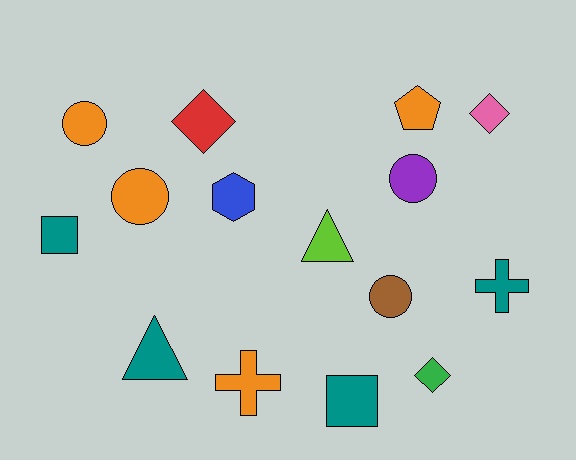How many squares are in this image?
There are 2 squares.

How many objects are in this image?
There are 15 objects.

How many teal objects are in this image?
There are 4 teal objects.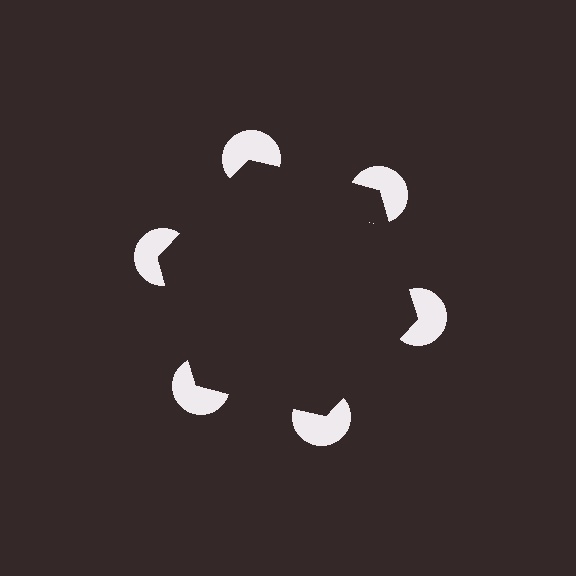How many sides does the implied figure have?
6 sides.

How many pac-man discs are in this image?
There are 6 — one at each vertex of the illusory hexagon.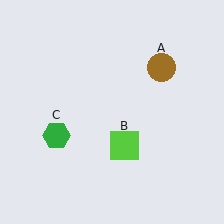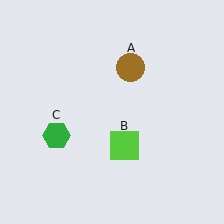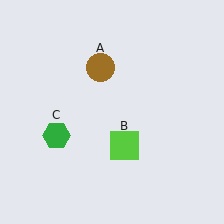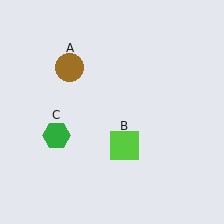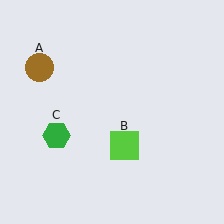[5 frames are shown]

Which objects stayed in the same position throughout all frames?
Lime square (object B) and green hexagon (object C) remained stationary.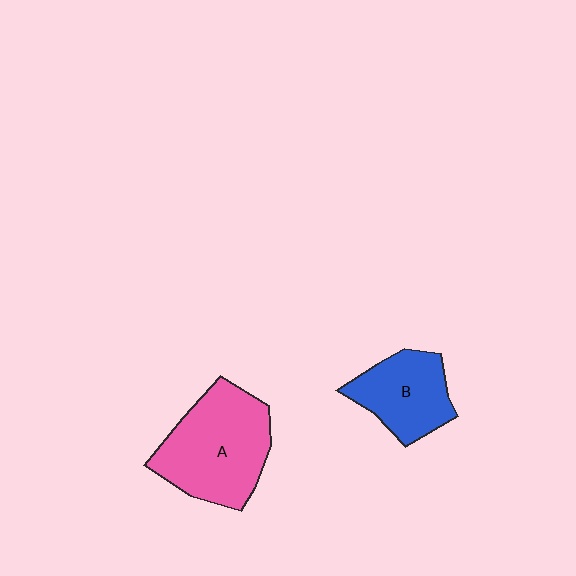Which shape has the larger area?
Shape A (pink).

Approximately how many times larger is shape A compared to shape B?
Approximately 1.5 times.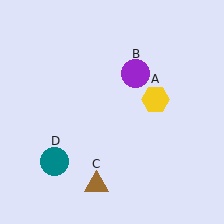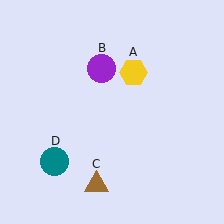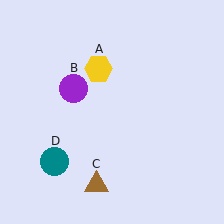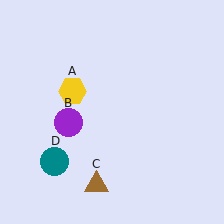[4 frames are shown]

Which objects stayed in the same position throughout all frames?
Brown triangle (object C) and teal circle (object D) remained stationary.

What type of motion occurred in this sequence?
The yellow hexagon (object A), purple circle (object B) rotated counterclockwise around the center of the scene.